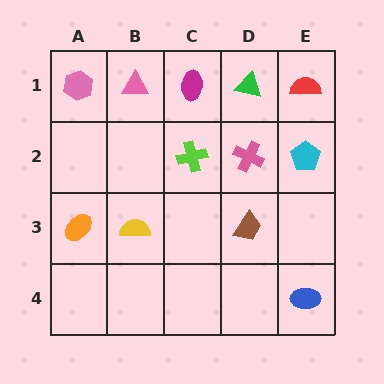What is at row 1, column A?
A pink hexagon.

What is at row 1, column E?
A red semicircle.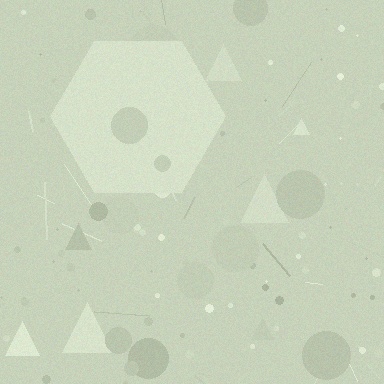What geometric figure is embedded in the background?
A hexagon is embedded in the background.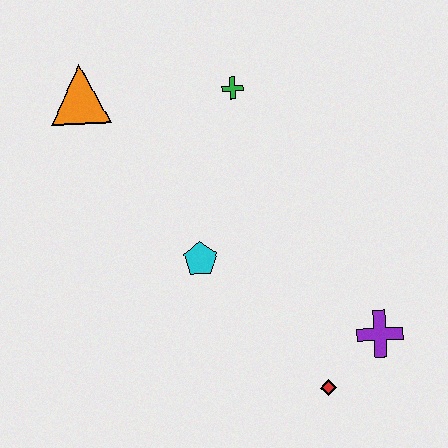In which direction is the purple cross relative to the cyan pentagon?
The purple cross is to the right of the cyan pentagon.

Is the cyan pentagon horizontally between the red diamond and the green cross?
No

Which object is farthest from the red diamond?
The orange triangle is farthest from the red diamond.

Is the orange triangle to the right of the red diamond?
No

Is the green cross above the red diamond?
Yes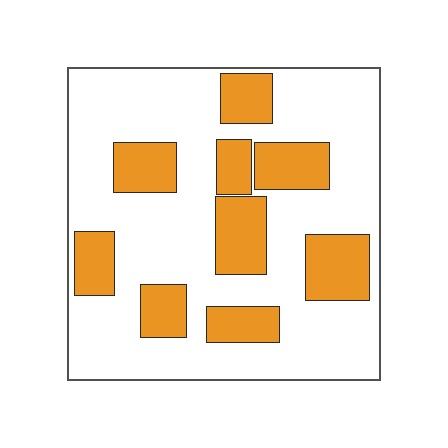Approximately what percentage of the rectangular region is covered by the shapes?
Approximately 30%.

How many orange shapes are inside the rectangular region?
9.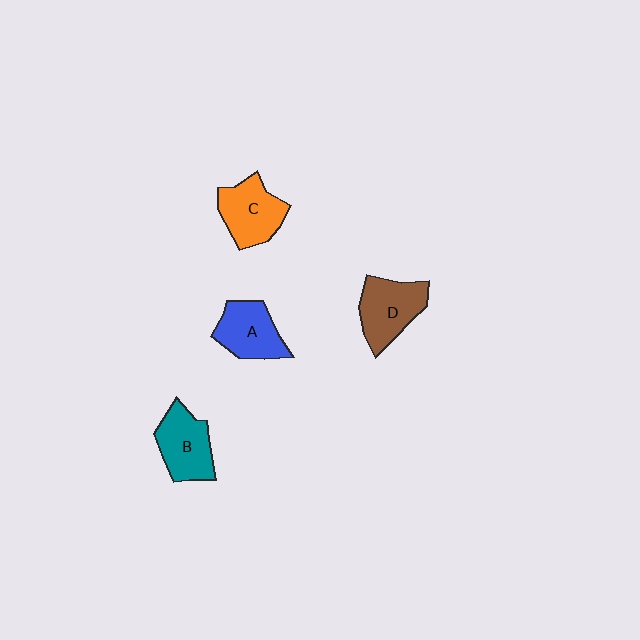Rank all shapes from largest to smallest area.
From largest to smallest: D (brown), C (orange), B (teal), A (blue).